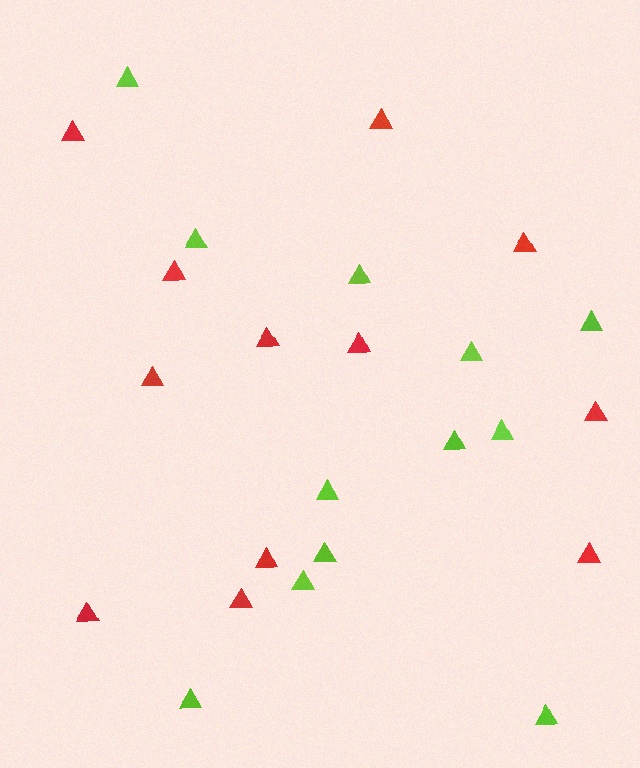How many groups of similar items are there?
There are 2 groups: one group of red triangles (12) and one group of lime triangles (12).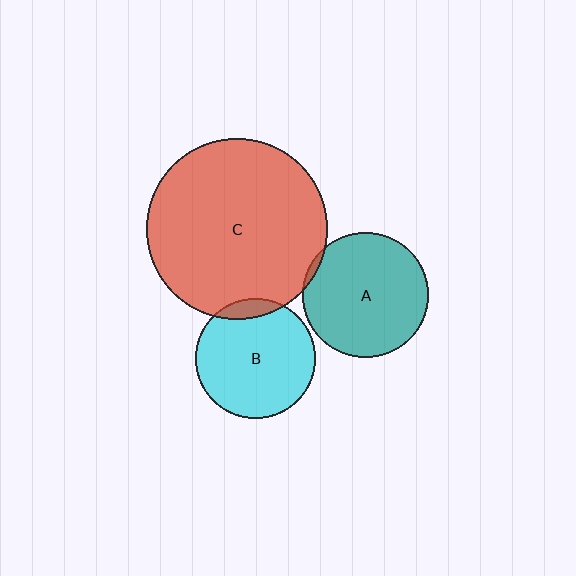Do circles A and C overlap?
Yes.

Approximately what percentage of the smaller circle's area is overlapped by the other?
Approximately 5%.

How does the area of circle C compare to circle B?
Approximately 2.3 times.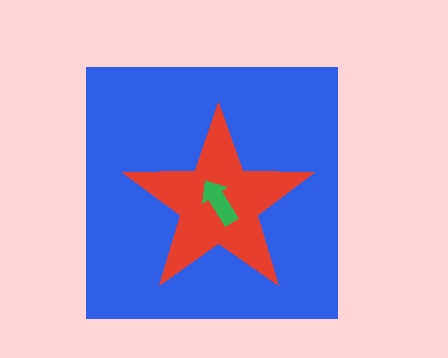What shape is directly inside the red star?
The green arrow.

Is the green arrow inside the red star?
Yes.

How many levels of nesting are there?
3.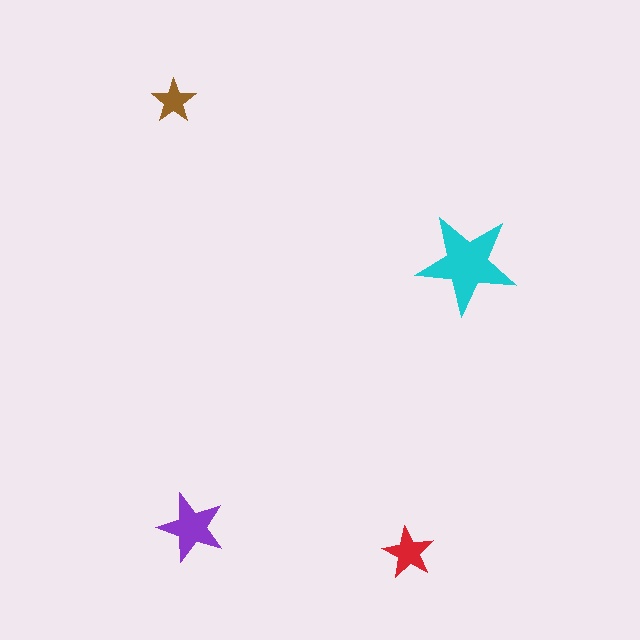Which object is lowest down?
The red star is bottommost.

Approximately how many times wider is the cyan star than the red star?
About 2 times wider.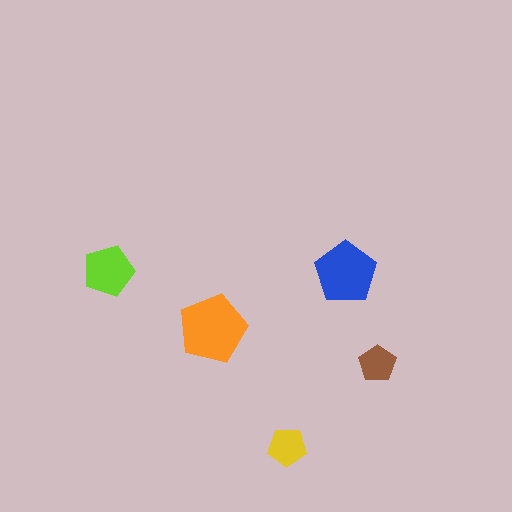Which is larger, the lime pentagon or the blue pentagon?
The blue one.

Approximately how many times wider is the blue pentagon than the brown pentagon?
About 1.5 times wider.